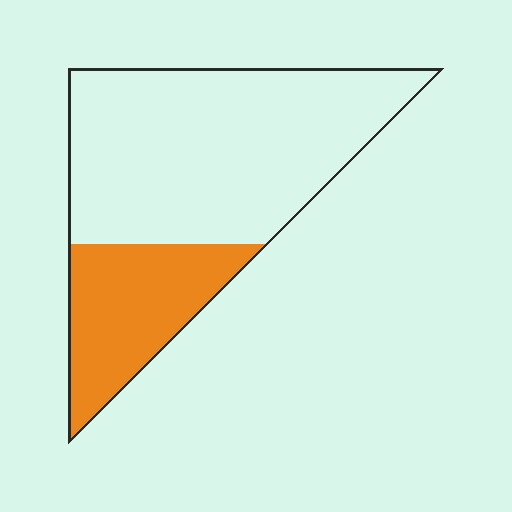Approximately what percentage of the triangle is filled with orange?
Approximately 30%.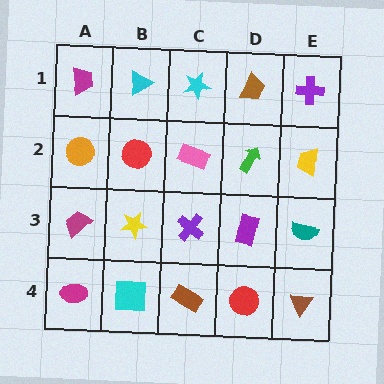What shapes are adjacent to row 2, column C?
A cyan star (row 1, column C), a purple cross (row 3, column C), a red circle (row 2, column B), a green arrow (row 2, column D).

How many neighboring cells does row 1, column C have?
3.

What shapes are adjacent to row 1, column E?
A yellow trapezoid (row 2, column E), a brown trapezoid (row 1, column D).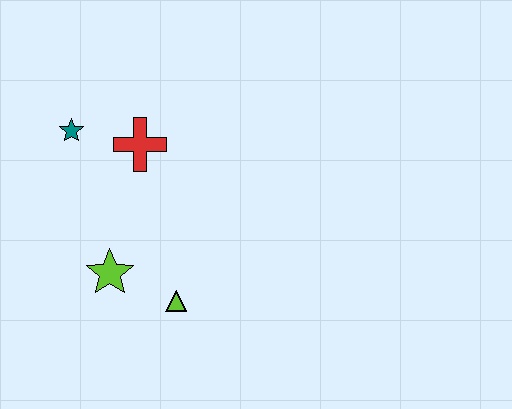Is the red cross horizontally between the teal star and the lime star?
No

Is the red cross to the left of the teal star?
No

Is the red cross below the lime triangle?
No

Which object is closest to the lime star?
The lime triangle is closest to the lime star.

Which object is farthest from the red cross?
The lime triangle is farthest from the red cross.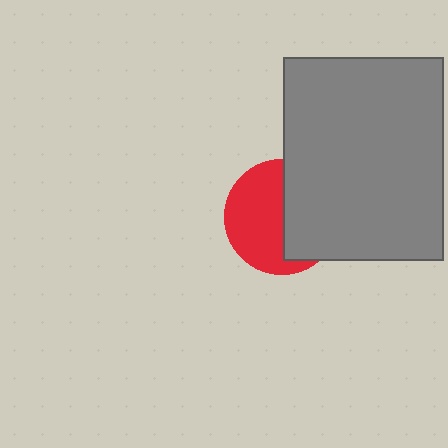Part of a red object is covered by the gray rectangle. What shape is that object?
It is a circle.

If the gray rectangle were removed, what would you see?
You would see the complete red circle.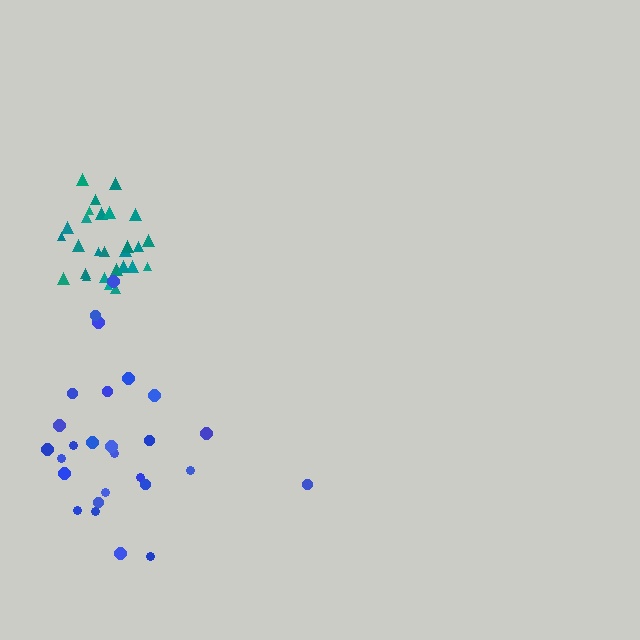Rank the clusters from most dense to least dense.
teal, blue.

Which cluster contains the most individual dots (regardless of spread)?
Teal (27).